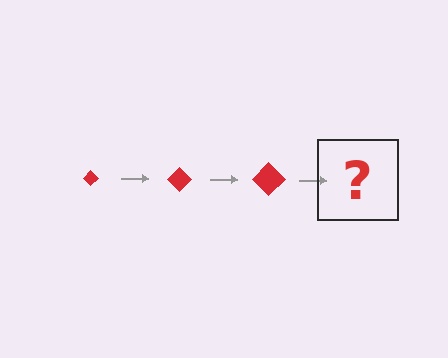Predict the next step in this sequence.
The next step is a red diamond, larger than the previous one.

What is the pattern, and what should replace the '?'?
The pattern is that the diamond gets progressively larger each step. The '?' should be a red diamond, larger than the previous one.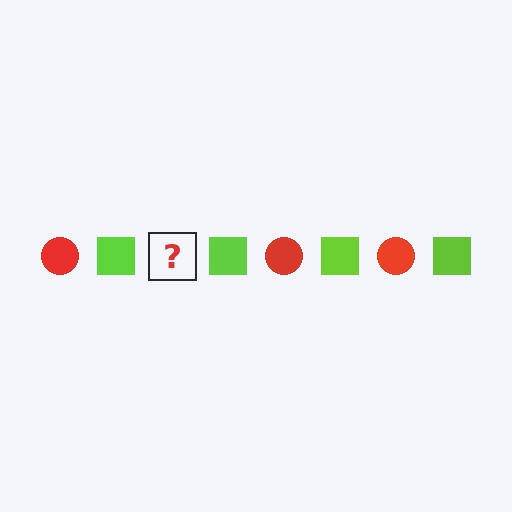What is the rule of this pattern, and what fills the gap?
The rule is that the pattern alternates between red circle and lime square. The gap should be filled with a red circle.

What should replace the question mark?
The question mark should be replaced with a red circle.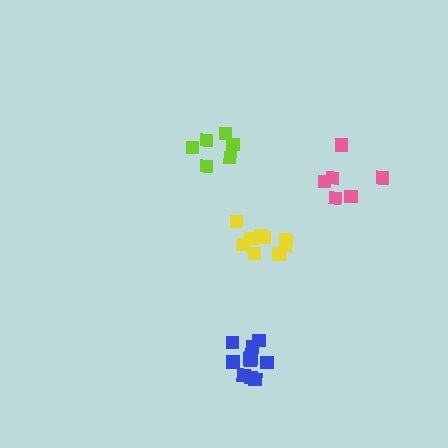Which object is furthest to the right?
The pink cluster is rightmost.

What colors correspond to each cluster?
The clusters are colored: lime, pink, blue, yellow.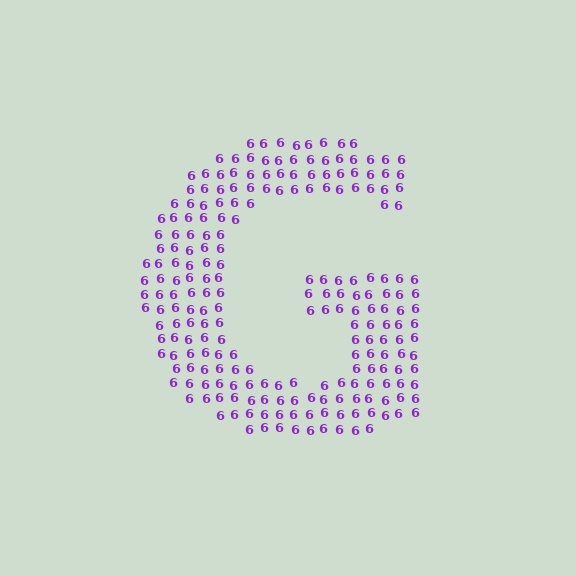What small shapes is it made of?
It is made of small digit 6's.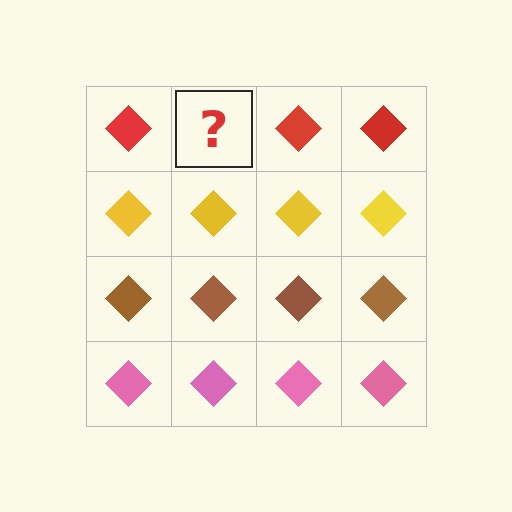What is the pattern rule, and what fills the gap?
The rule is that each row has a consistent color. The gap should be filled with a red diamond.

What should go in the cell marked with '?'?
The missing cell should contain a red diamond.